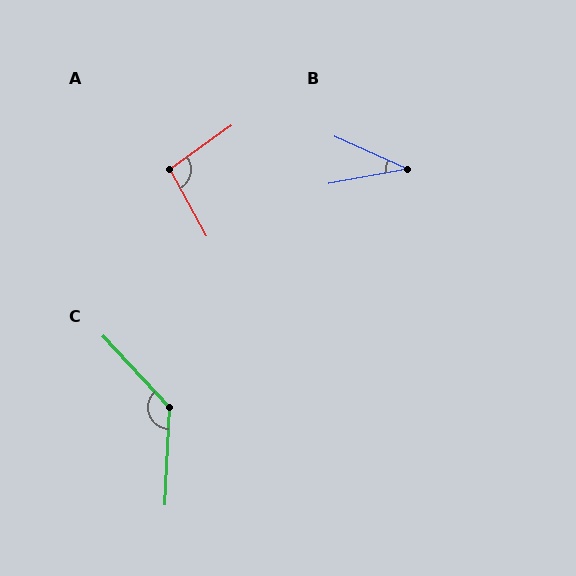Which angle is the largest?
C, at approximately 135 degrees.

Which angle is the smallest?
B, at approximately 34 degrees.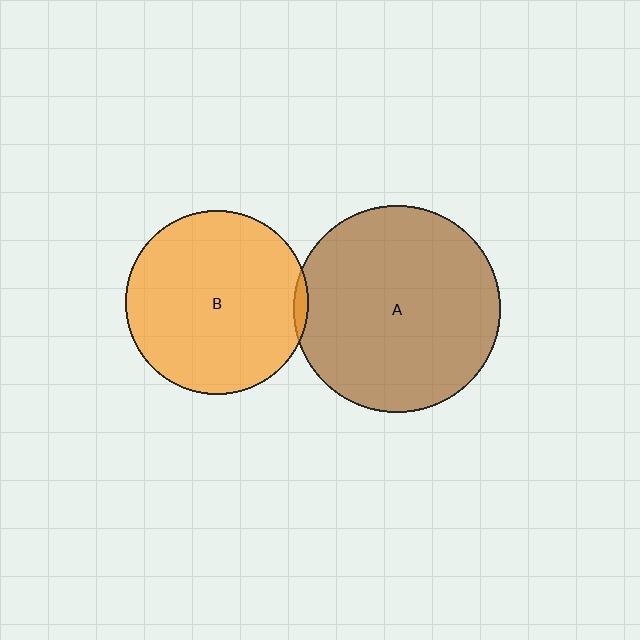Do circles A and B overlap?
Yes.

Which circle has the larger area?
Circle A (brown).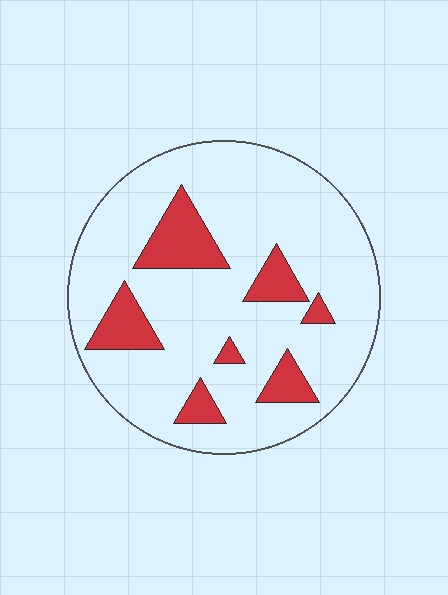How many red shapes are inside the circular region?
7.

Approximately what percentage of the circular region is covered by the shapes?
Approximately 15%.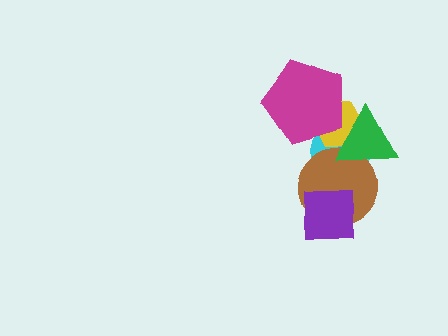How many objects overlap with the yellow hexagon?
3 objects overlap with the yellow hexagon.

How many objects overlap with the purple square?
1 object overlaps with the purple square.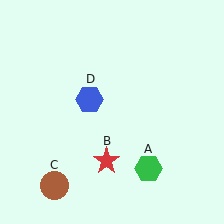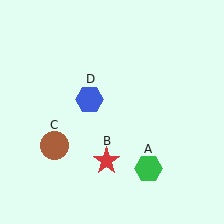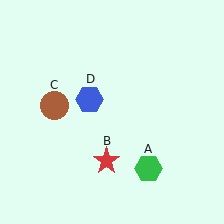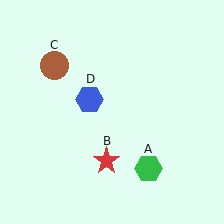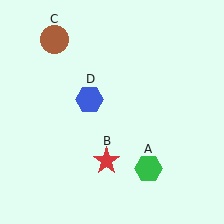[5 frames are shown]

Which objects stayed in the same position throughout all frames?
Green hexagon (object A) and red star (object B) and blue hexagon (object D) remained stationary.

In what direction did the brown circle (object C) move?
The brown circle (object C) moved up.